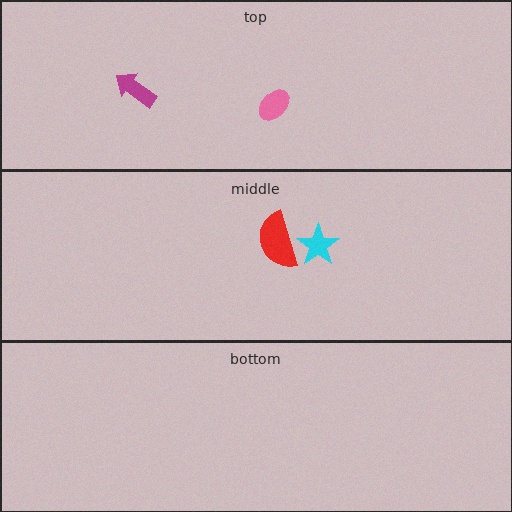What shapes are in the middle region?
The red semicircle, the cyan star.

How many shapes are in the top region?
2.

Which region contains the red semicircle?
The middle region.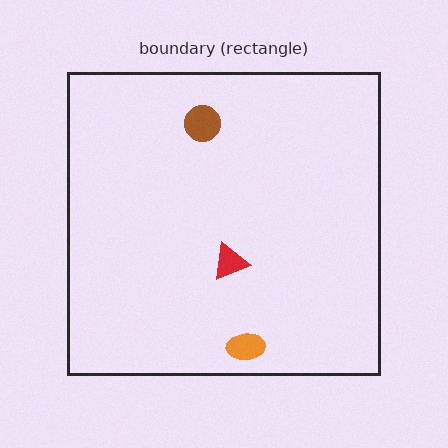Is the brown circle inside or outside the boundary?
Inside.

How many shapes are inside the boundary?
3 inside, 0 outside.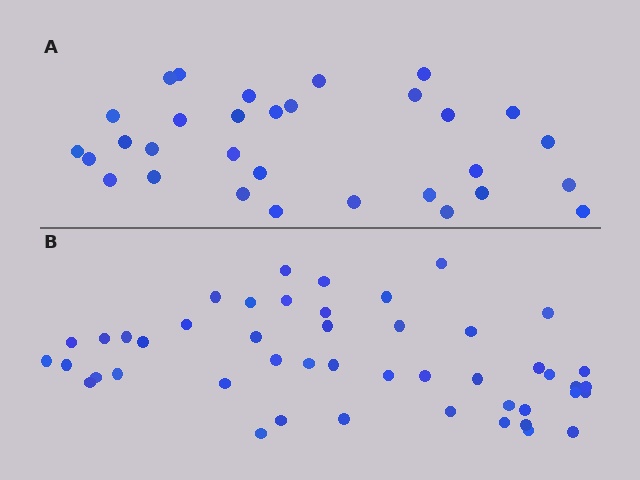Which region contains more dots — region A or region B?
Region B (the bottom region) has more dots.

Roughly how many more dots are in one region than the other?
Region B has approximately 15 more dots than region A.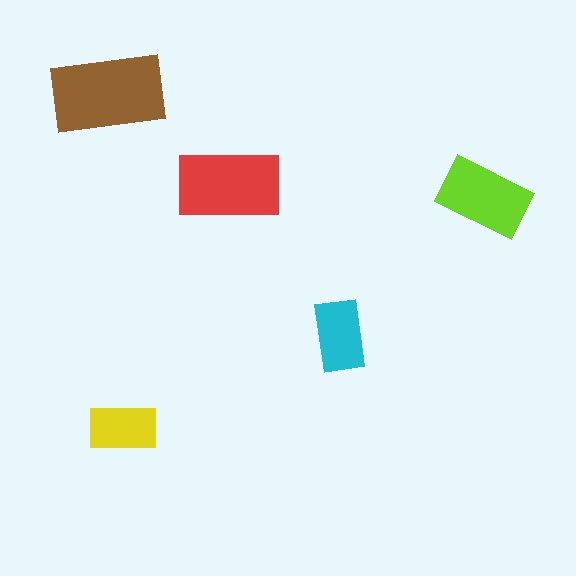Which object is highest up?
The brown rectangle is topmost.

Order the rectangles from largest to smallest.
the brown one, the red one, the lime one, the cyan one, the yellow one.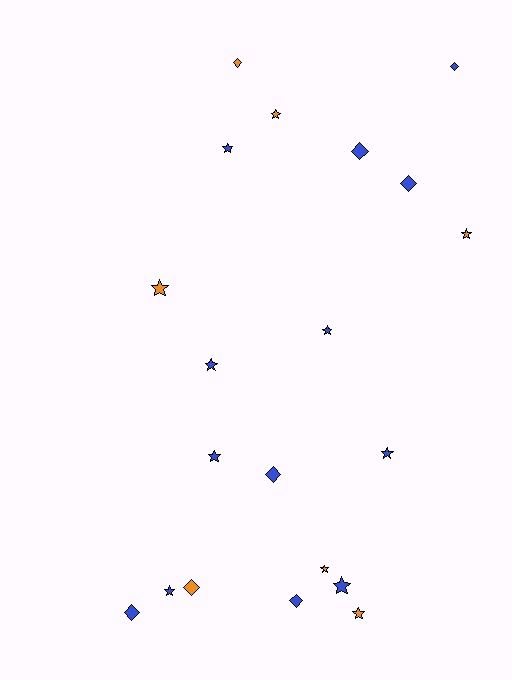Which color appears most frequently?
Blue, with 13 objects.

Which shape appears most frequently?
Star, with 12 objects.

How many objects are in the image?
There are 20 objects.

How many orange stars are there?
There are 5 orange stars.